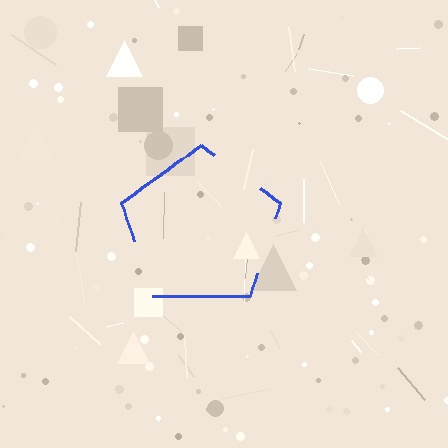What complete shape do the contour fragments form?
The contour fragments form a pentagon.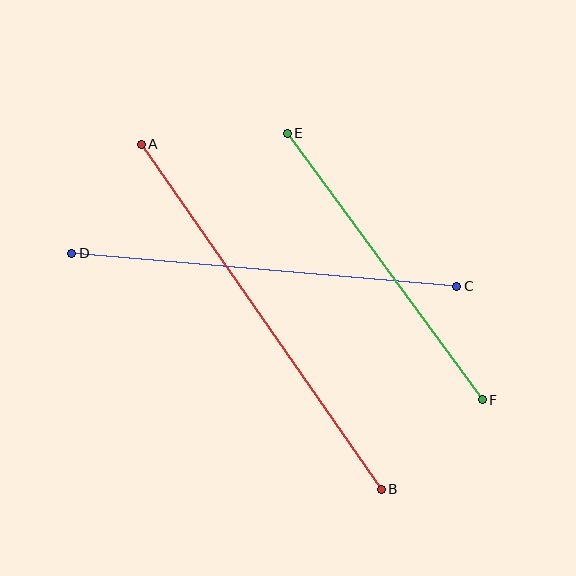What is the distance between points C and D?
The distance is approximately 386 pixels.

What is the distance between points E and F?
The distance is approximately 330 pixels.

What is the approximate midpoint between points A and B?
The midpoint is at approximately (261, 317) pixels.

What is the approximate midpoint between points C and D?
The midpoint is at approximately (264, 270) pixels.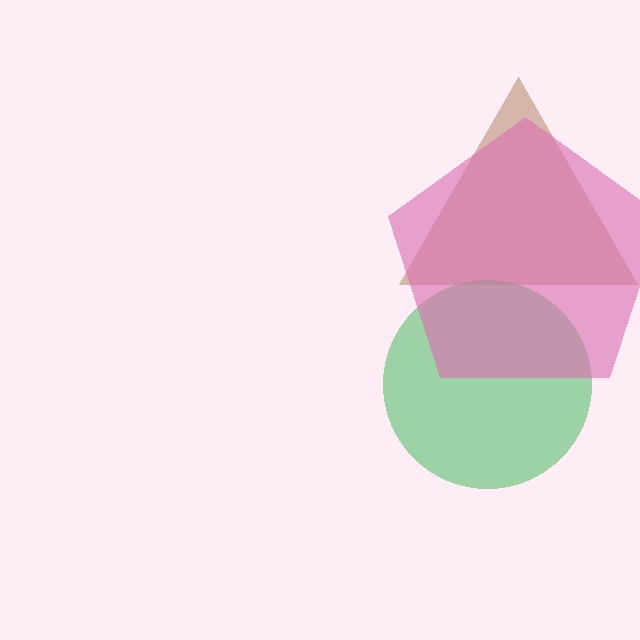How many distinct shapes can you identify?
There are 3 distinct shapes: a brown triangle, a green circle, a pink pentagon.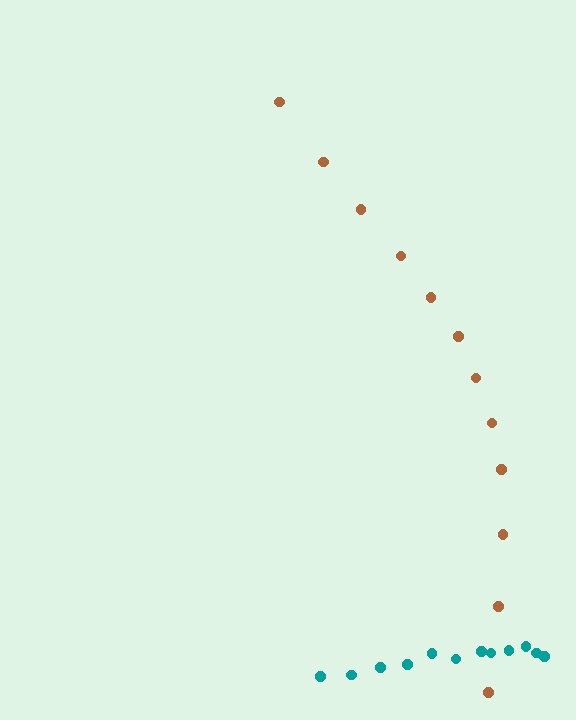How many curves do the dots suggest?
There are 2 distinct paths.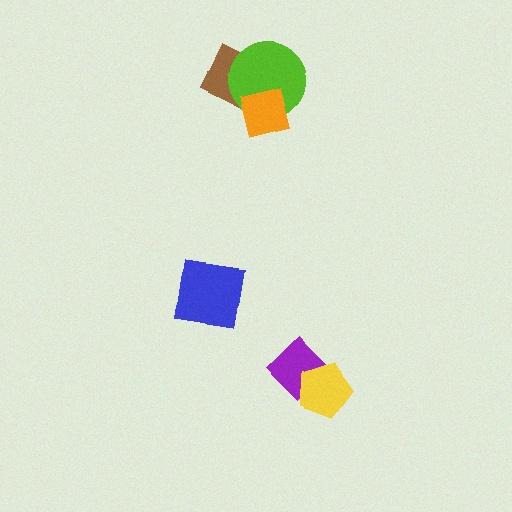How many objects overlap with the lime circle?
2 objects overlap with the lime circle.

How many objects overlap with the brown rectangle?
2 objects overlap with the brown rectangle.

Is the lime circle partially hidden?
Yes, it is partially covered by another shape.